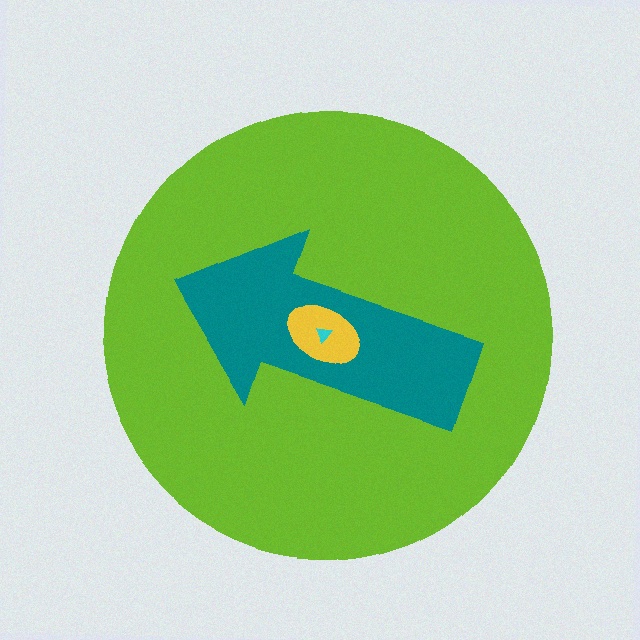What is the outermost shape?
The lime circle.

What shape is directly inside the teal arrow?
The yellow ellipse.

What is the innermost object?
The cyan triangle.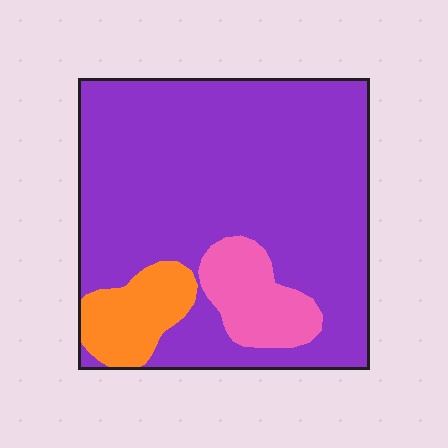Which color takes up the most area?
Purple, at roughly 80%.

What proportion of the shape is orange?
Orange covers around 10% of the shape.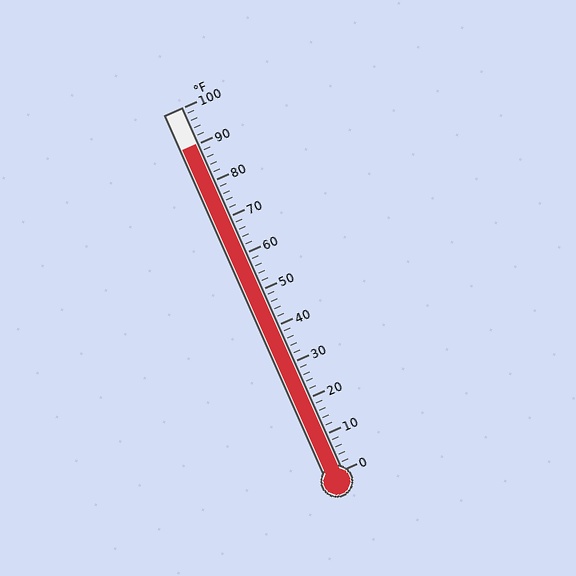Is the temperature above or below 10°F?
The temperature is above 10°F.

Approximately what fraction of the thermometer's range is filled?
The thermometer is filled to approximately 90% of its range.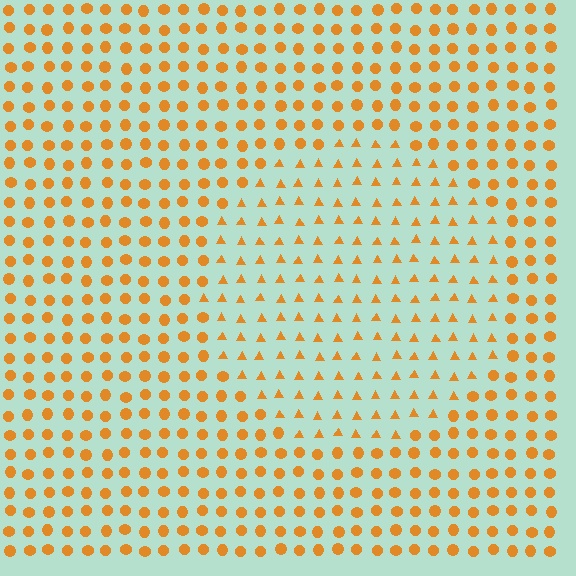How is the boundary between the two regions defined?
The boundary is defined by a change in element shape: triangles inside vs. circles outside. All elements share the same color and spacing.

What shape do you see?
I see a circle.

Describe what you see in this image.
The image is filled with small orange elements arranged in a uniform grid. A circle-shaped region contains triangles, while the surrounding area contains circles. The boundary is defined purely by the change in element shape.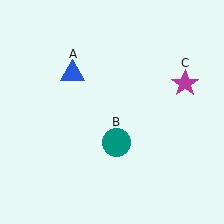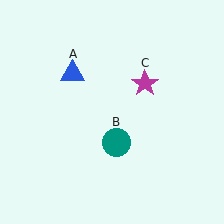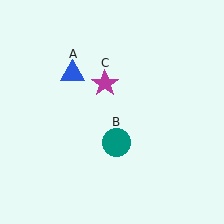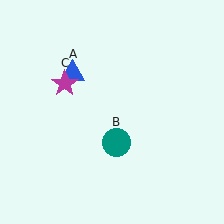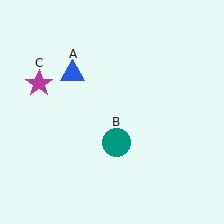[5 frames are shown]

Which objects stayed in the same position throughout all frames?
Blue triangle (object A) and teal circle (object B) remained stationary.